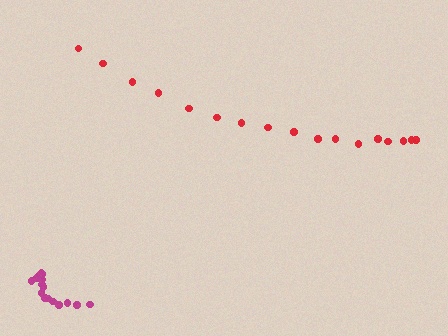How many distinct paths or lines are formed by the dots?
There are 2 distinct paths.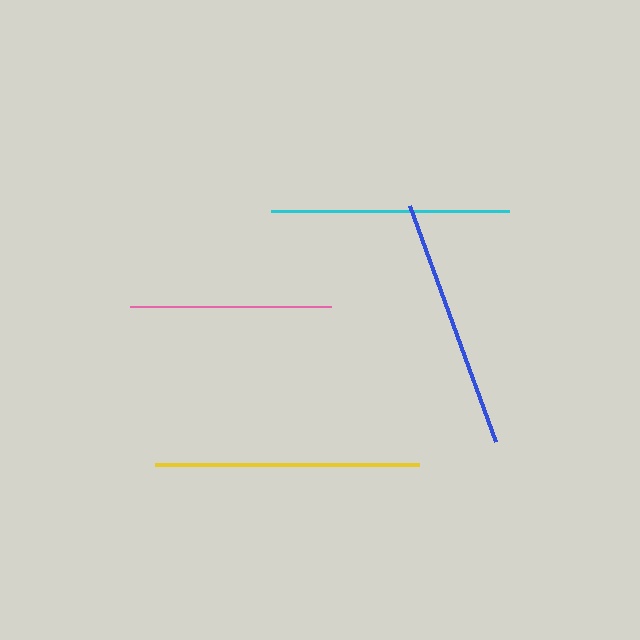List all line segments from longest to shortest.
From longest to shortest: yellow, blue, cyan, pink.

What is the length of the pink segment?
The pink segment is approximately 201 pixels long.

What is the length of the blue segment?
The blue segment is approximately 251 pixels long.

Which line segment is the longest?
The yellow line is the longest at approximately 264 pixels.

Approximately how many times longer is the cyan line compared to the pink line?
The cyan line is approximately 1.2 times the length of the pink line.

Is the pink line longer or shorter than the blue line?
The blue line is longer than the pink line.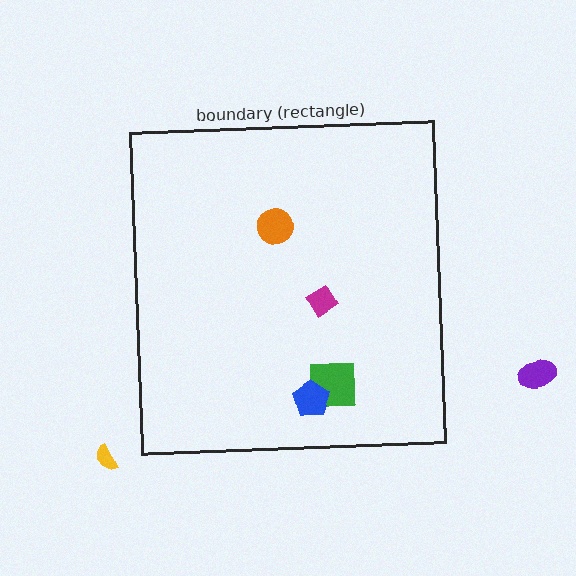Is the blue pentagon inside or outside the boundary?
Inside.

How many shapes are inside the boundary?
4 inside, 2 outside.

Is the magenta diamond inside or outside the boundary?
Inside.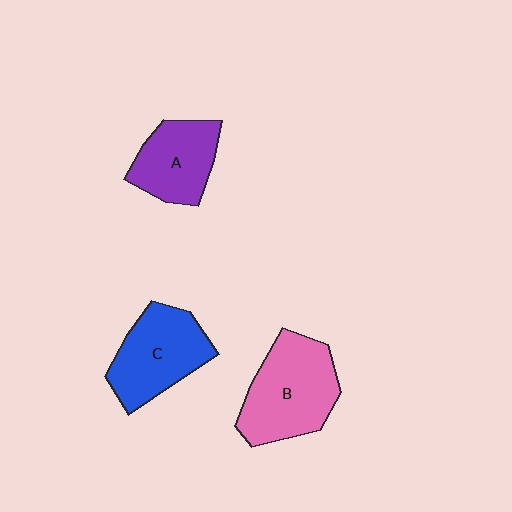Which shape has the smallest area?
Shape A (purple).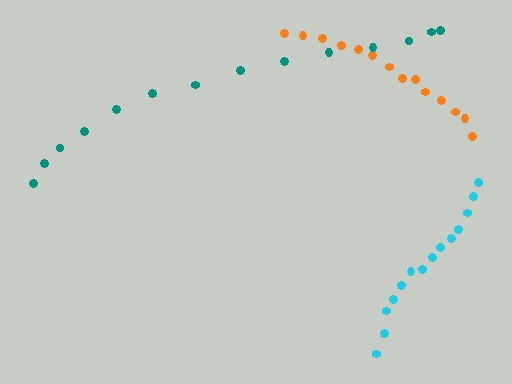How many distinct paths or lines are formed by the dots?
There are 3 distinct paths.